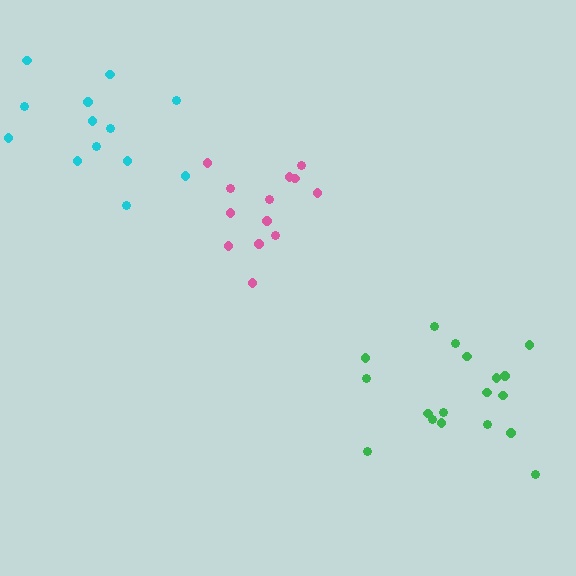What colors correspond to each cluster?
The clusters are colored: green, cyan, pink.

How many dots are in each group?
Group 1: 18 dots, Group 2: 13 dots, Group 3: 13 dots (44 total).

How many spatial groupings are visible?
There are 3 spatial groupings.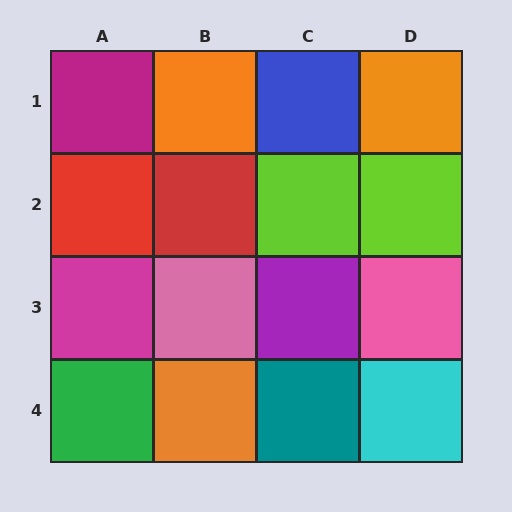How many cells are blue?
1 cell is blue.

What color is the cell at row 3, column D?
Pink.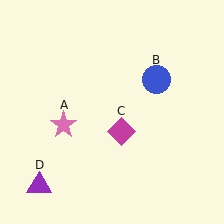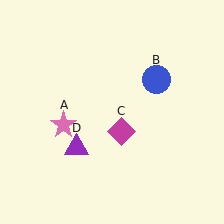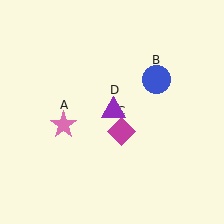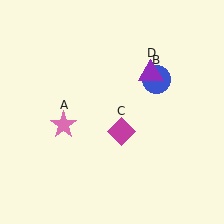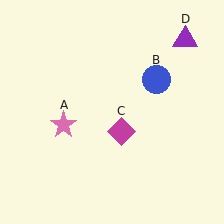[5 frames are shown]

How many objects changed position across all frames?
1 object changed position: purple triangle (object D).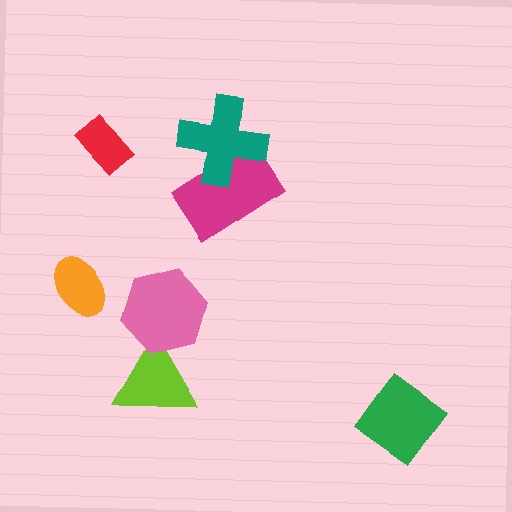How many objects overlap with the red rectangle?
0 objects overlap with the red rectangle.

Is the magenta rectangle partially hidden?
Yes, it is partially covered by another shape.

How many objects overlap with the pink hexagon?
1 object overlaps with the pink hexagon.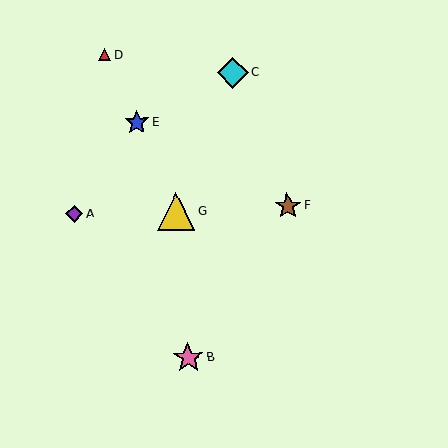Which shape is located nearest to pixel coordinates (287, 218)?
The brown star (labeled F) at (288, 206) is nearest to that location.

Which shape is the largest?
The yellow triangle (labeled G) is the largest.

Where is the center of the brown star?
The center of the brown star is at (288, 206).